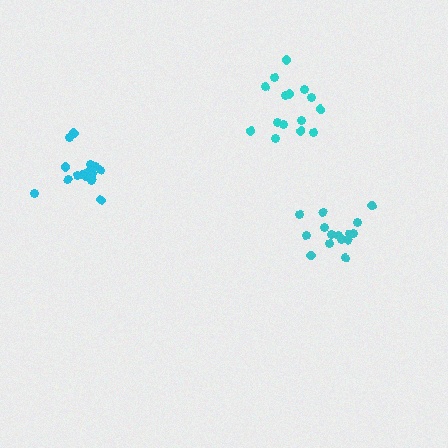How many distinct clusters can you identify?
There are 3 distinct clusters.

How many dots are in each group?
Group 1: 15 dots, Group 2: 15 dots, Group 3: 15 dots (45 total).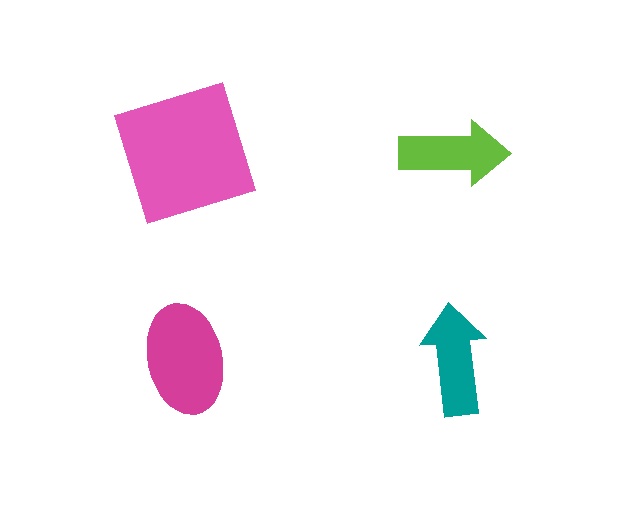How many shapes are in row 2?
2 shapes.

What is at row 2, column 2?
A teal arrow.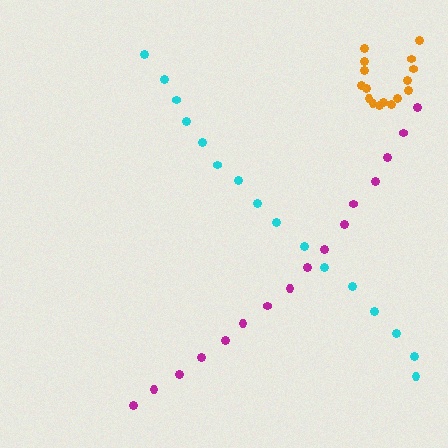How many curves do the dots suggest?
There are 3 distinct paths.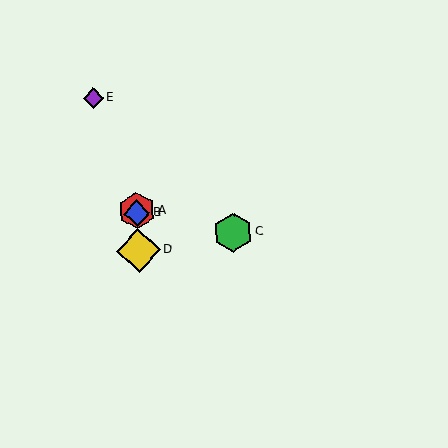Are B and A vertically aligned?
Yes, both are at x≈137.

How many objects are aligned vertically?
3 objects (A, B, D) are aligned vertically.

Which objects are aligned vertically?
Objects A, B, D are aligned vertically.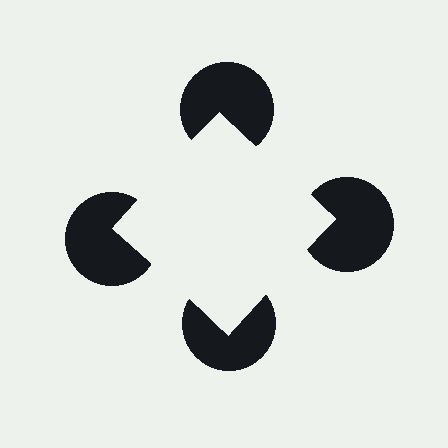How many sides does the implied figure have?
4 sides.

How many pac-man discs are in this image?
There are 4 — one at each vertex of the illusory square.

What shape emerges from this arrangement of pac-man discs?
An illusory square — its edges are inferred from the aligned wedge cuts in the pac-man discs, not physically drawn.